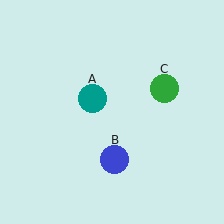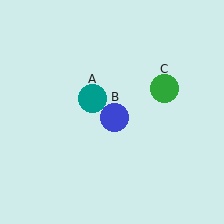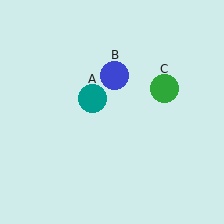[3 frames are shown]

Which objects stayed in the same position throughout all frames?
Teal circle (object A) and green circle (object C) remained stationary.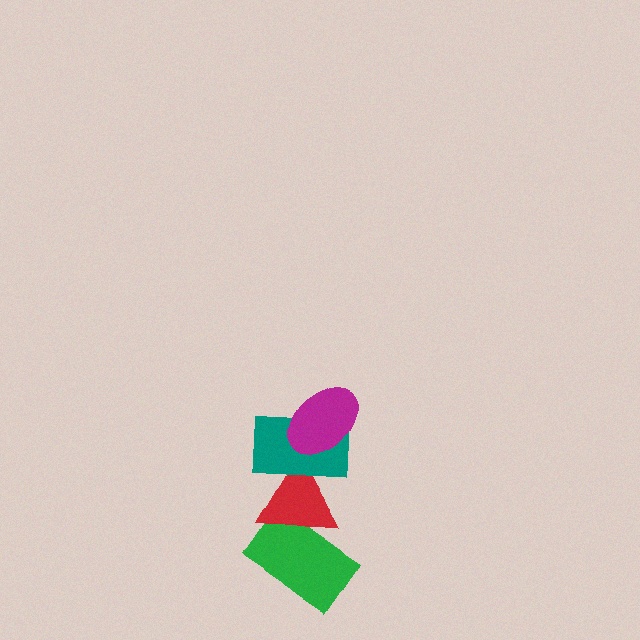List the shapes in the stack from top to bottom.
From top to bottom: the magenta ellipse, the teal rectangle, the red triangle, the green rectangle.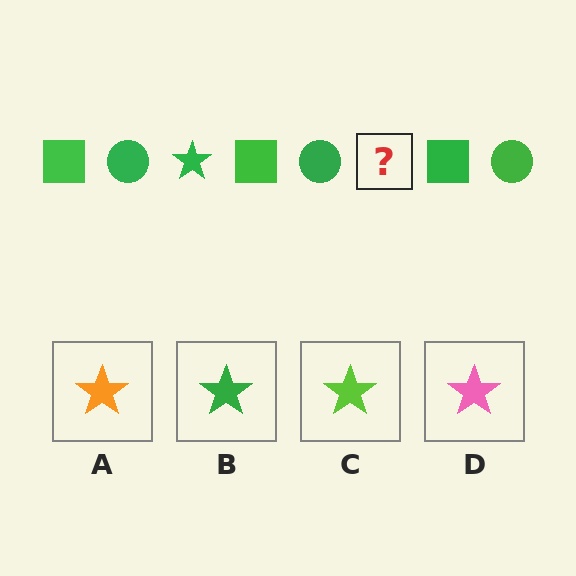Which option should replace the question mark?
Option B.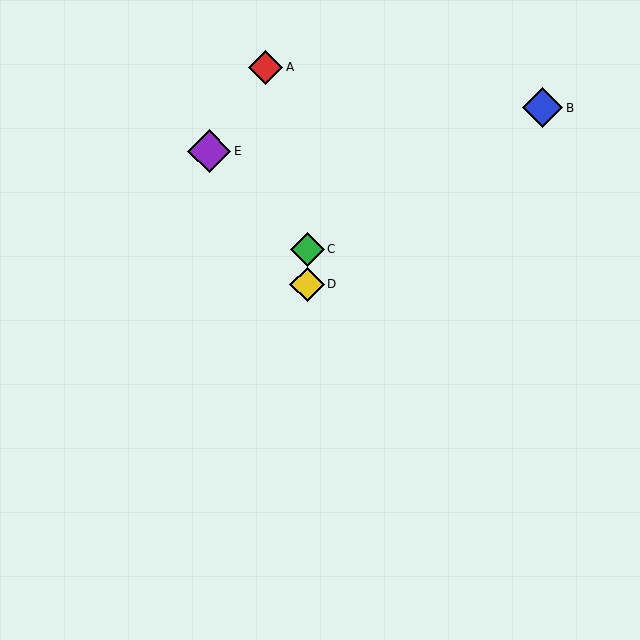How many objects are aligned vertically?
2 objects (C, D) are aligned vertically.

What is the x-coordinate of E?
Object E is at x≈209.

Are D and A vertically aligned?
No, D is at x≈307 and A is at x≈265.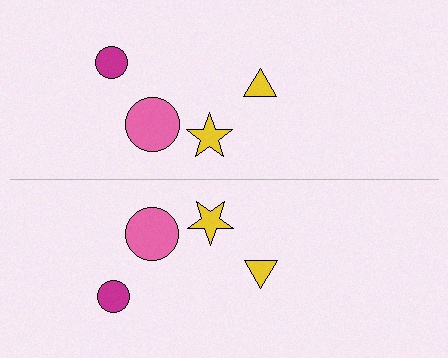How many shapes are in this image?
There are 8 shapes in this image.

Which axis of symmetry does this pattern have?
The pattern has a horizontal axis of symmetry running through the center of the image.